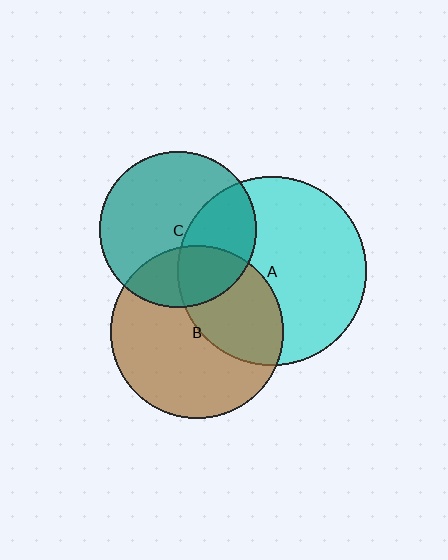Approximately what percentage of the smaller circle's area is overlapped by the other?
Approximately 40%.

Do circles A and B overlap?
Yes.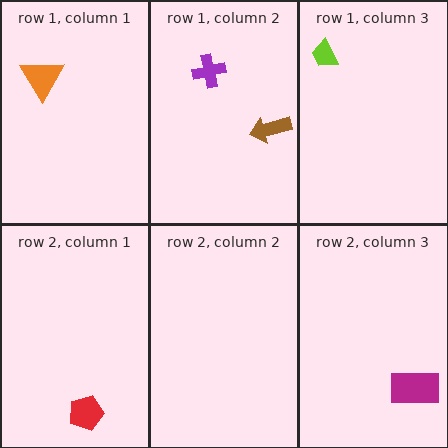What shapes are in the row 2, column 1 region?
The red pentagon.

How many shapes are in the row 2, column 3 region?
1.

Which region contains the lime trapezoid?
The row 1, column 3 region.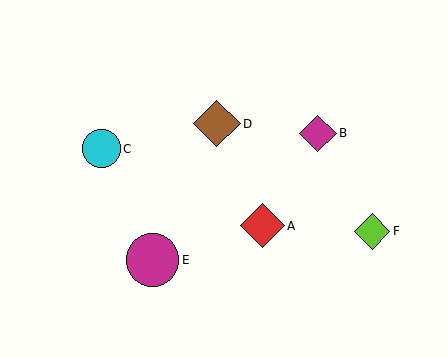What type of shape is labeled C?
Shape C is a cyan circle.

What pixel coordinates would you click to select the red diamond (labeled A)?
Click at (262, 226) to select the red diamond A.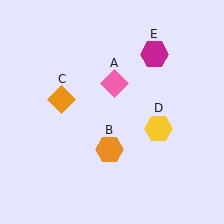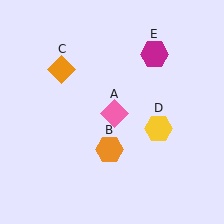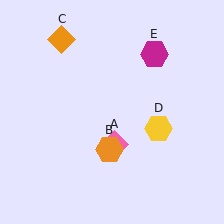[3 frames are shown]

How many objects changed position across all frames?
2 objects changed position: pink diamond (object A), orange diamond (object C).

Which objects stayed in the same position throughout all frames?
Orange hexagon (object B) and yellow hexagon (object D) and magenta hexagon (object E) remained stationary.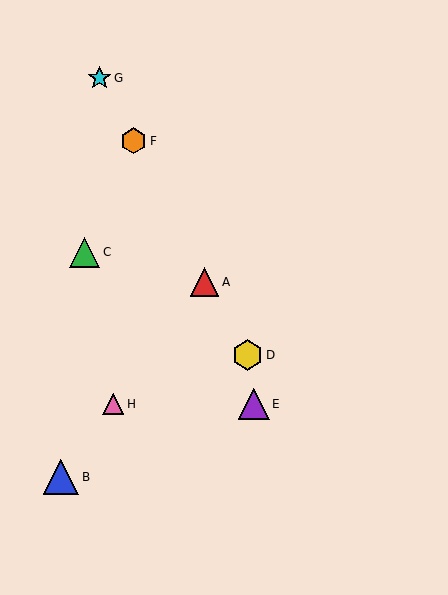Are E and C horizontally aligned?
No, E is at y≈404 and C is at y≈252.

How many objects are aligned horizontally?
2 objects (E, H) are aligned horizontally.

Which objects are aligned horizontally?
Objects E, H are aligned horizontally.